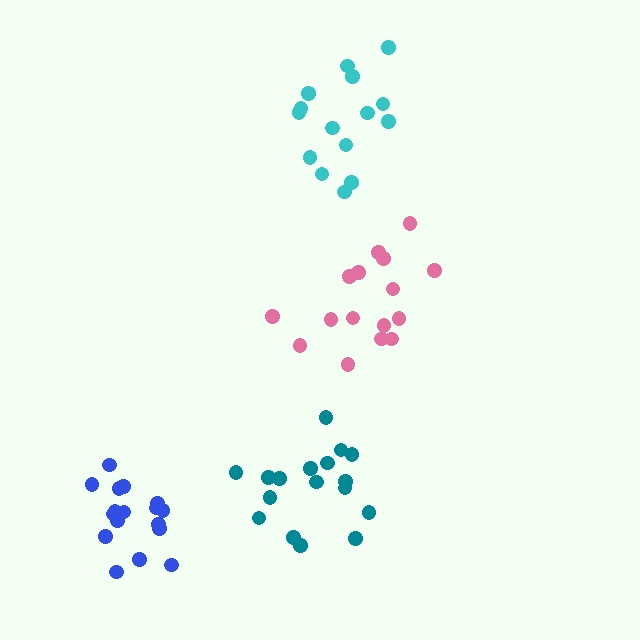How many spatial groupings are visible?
There are 4 spatial groupings.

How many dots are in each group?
Group 1: 18 dots, Group 2: 16 dots, Group 3: 17 dots, Group 4: 15 dots (66 total).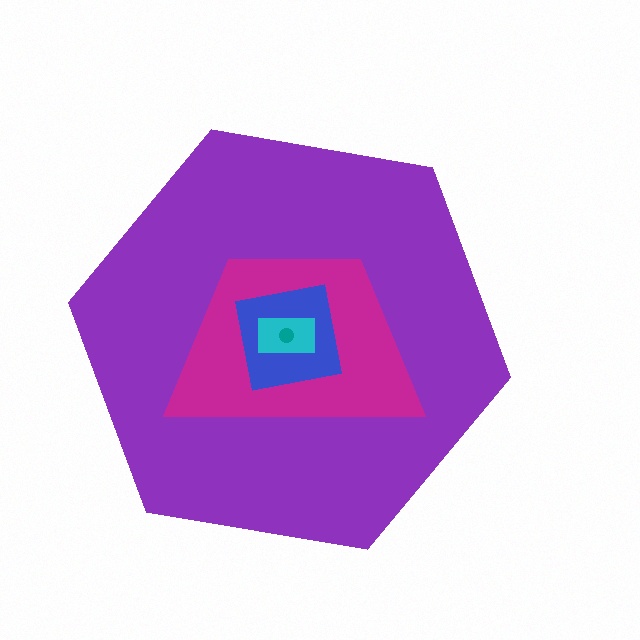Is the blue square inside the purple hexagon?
Yes.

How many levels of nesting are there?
5.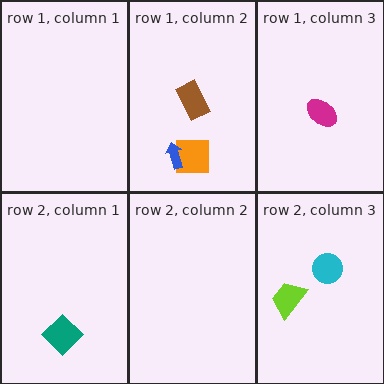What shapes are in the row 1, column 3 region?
The magenta ellipse.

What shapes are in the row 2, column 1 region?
The teal diamond.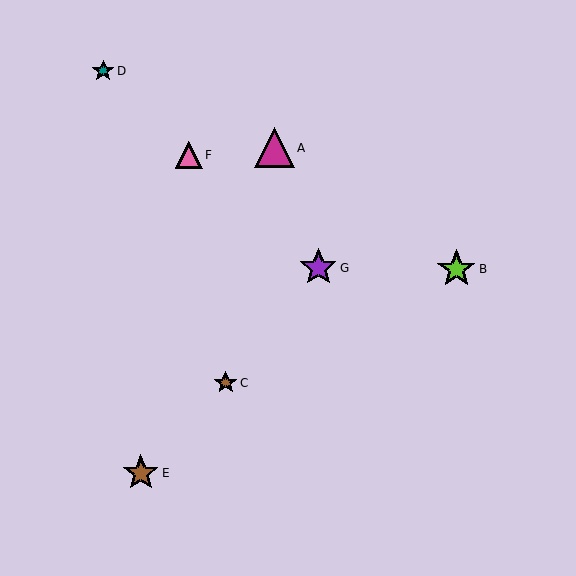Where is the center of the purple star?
The center of the purple star is at (318, 268).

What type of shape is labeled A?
Shape A is a magenta triangle.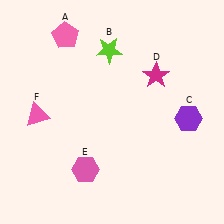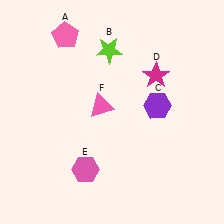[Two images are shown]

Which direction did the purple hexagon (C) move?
The purple hexagon (C) moved left.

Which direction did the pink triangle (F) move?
The pink triangle (F) moved right.